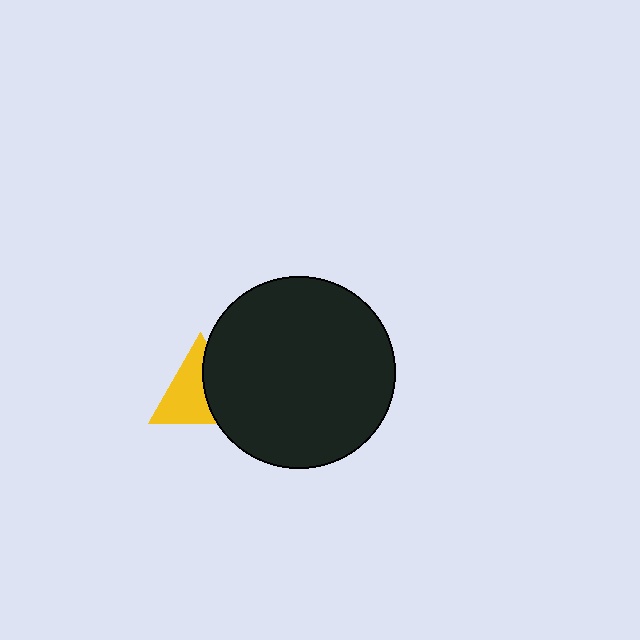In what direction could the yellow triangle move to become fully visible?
The yellow triangle could move left. That would shift it out from behind the black circle entirely.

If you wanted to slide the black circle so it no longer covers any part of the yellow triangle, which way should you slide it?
Slide it right — that is the most direct way to separate the two shapes.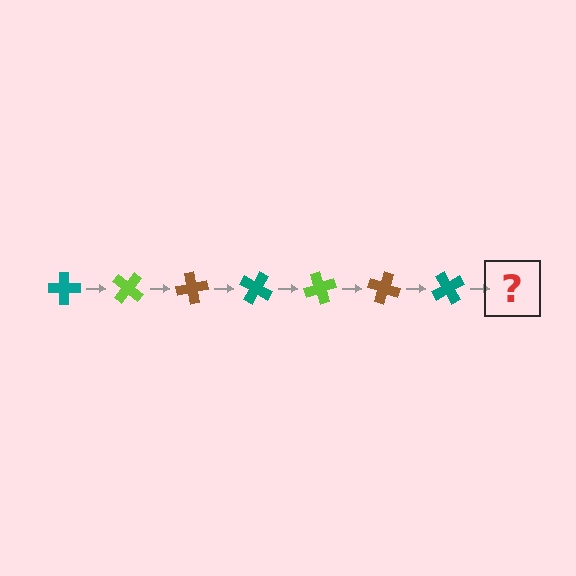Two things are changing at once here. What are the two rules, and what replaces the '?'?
The two rules are that it rotates 40 degrees each step and the color cycles through teal, lime, and brown. The '?' should be a lime cross, rotated 280 degrees from the start.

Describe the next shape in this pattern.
It should be a lime cross, rotated 280 degrees from the start.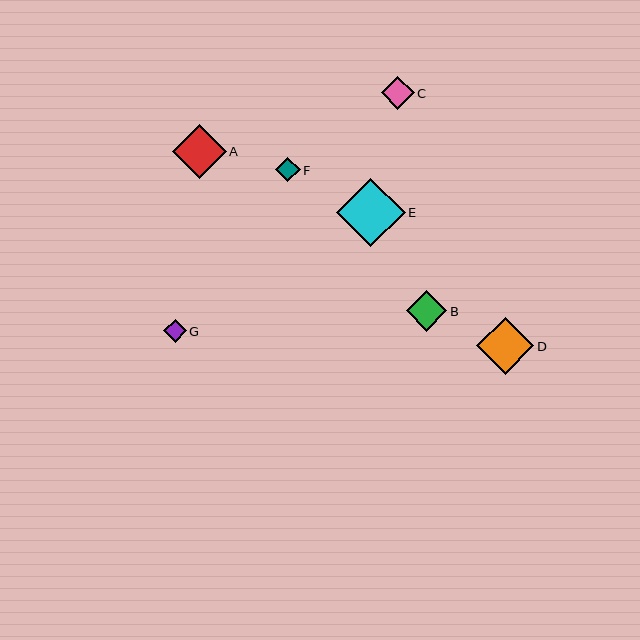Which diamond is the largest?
Diamond E is the largest with a size of approximately 68 pixels.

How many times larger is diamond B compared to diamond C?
Diamond B is approximately 1.2 times the size of diamond C.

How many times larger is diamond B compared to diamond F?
Diamond B is approximately 1.6 times the size of diamond F.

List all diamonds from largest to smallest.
From largest to smallest: E, D, A, B, C, F, G.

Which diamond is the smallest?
Diamond G is the smallest with a size of approximately 22 pixels.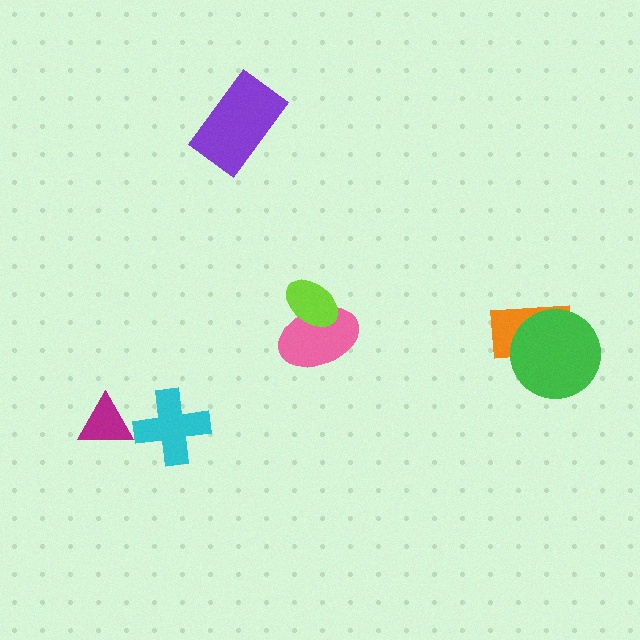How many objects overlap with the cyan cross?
0 objects overlap with the cyan cross.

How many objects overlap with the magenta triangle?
0 objects overlap with the magenta triangle.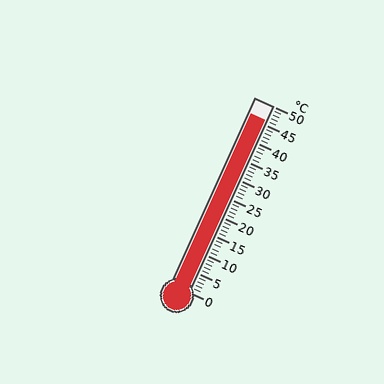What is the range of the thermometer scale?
The thermometer scale ranges from 0°C to 50°C.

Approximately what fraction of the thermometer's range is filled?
The thermometer is filled to approximately 90% of its range.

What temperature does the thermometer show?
The thermometer shows approximately 46°C.